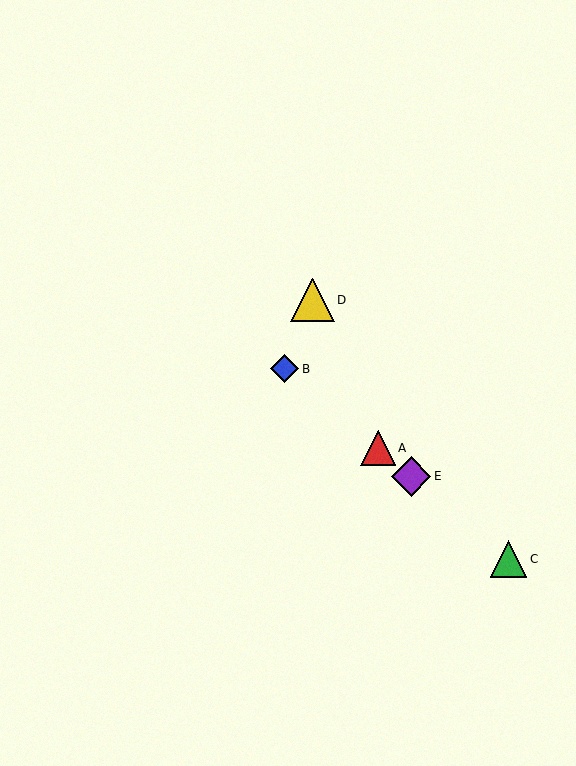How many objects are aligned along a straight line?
4 objects (A, B, C, E) are aligned along a straight line.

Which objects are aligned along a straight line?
Objects A, B, C, E are aligned along a straight line.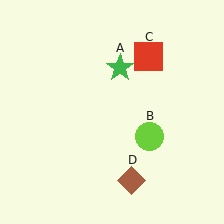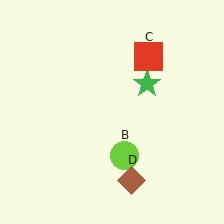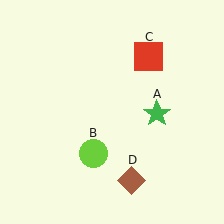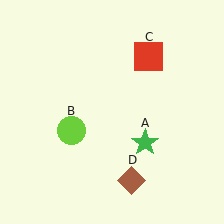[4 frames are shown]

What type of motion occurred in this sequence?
The green star (object A), lime circle (object B) rotated clockwise around the center of the scene.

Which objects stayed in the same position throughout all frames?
Red square (object C) and brown diamond (object D) remained stationary.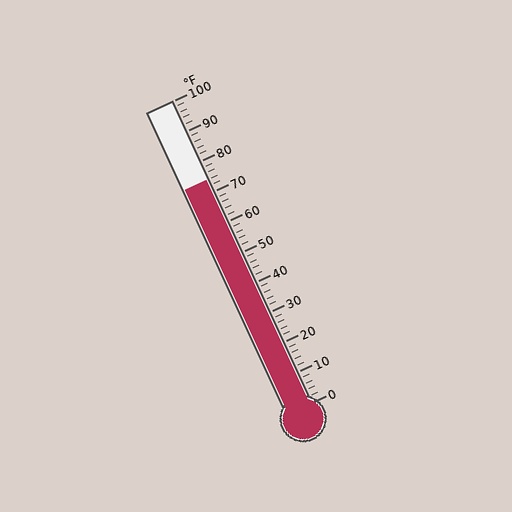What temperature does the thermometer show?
The thermometer shows approximately 74°F.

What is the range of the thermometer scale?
The thermometer scale ranges from 0°F to 100°F.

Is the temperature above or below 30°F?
The temperature is above 30°F.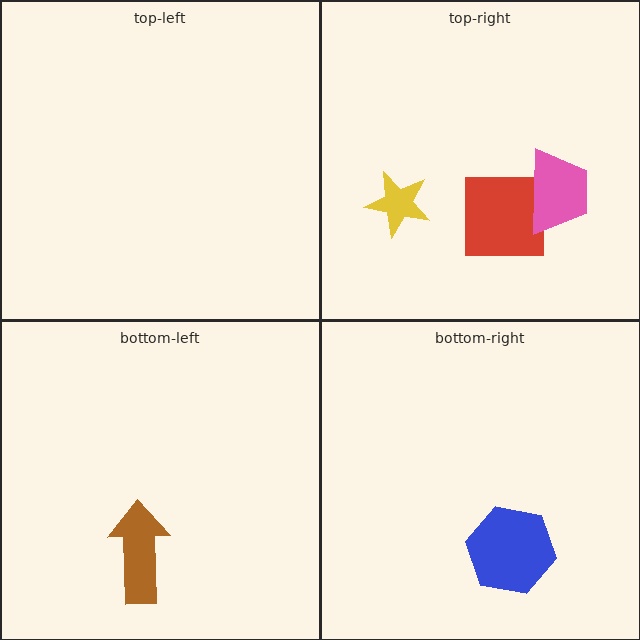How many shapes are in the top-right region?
3.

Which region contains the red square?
The top-right region.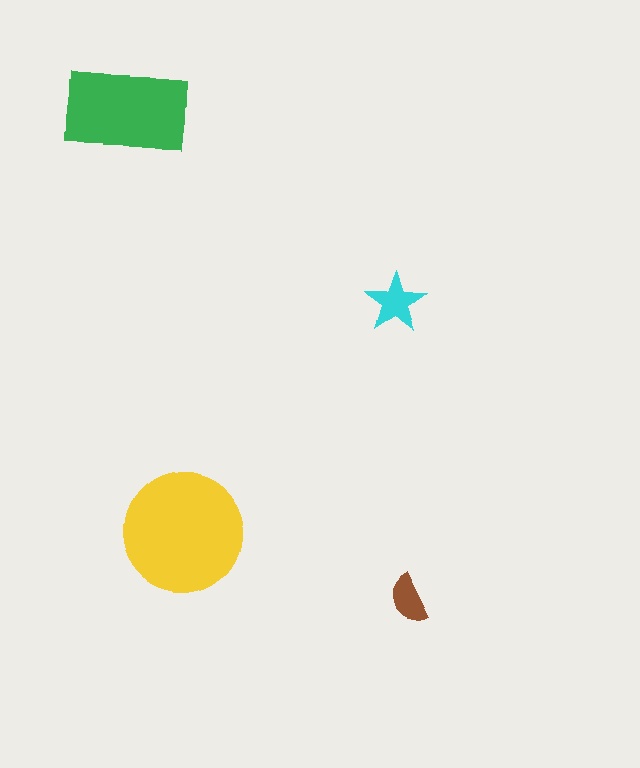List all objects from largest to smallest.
The yellow circle, the green rectangle, the cyan star, the brown semicircle.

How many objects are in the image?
There are 4 objects in the image.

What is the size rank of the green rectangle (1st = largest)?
2nd.